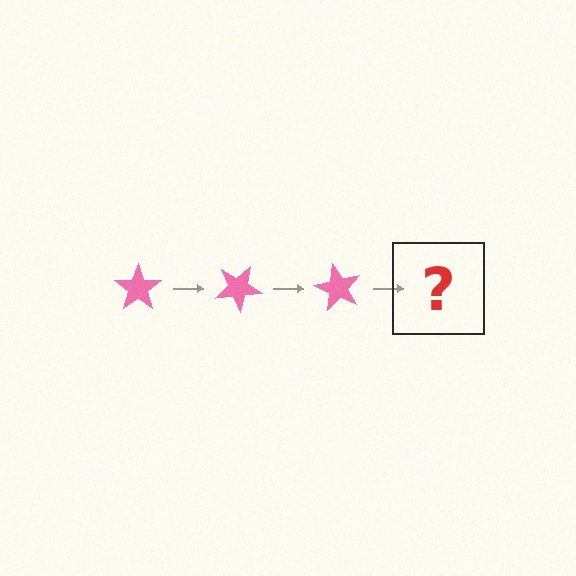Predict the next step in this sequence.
The next step is a pink star rotated 90 degrees.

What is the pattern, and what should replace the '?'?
The pattern is that the star rotates 30 degrees each step. The '?' should be a pink star rotated 90 degrees.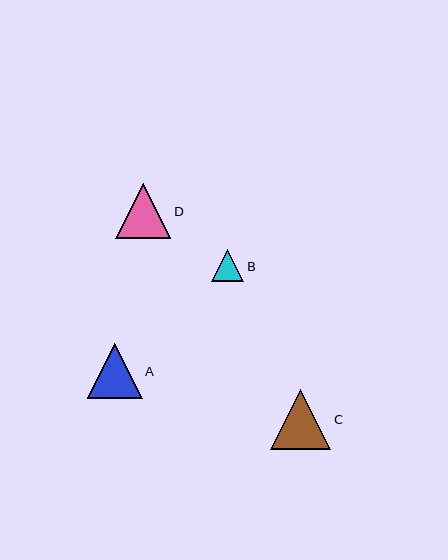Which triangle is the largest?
Triangle C is the largest with a size of approximately 60 pixels.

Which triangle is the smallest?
Triangle B is the smallest with a size of approximately 33 pixels.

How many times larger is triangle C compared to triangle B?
Triangle C is approximately 1.8 times the size of triangle B.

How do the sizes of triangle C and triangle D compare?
Triangle C and triangle D are approximately the same size.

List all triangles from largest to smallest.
From largest to smallest: C, D, A, B.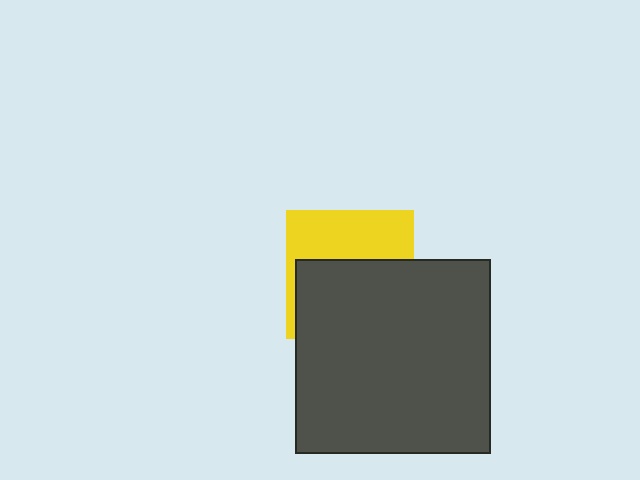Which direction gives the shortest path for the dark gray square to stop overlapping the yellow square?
Moving down gives the shortest separation.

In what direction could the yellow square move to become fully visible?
The yellow square could move up. That would shift it out from behind the dark gray square entirely.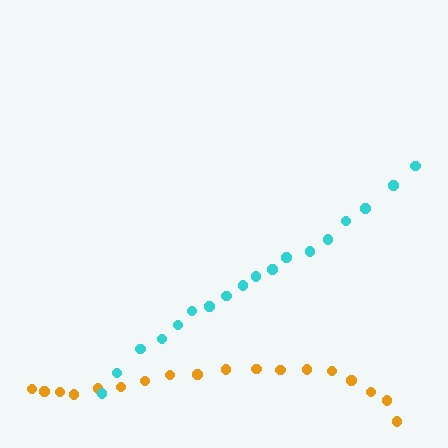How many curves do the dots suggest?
There are 2 distinct paths.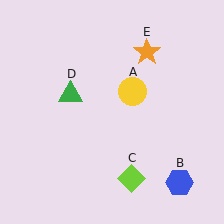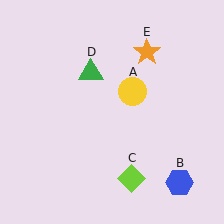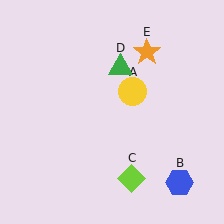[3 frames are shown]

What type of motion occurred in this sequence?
The green triangle (object D) rotated clockwise around the center of the scene.